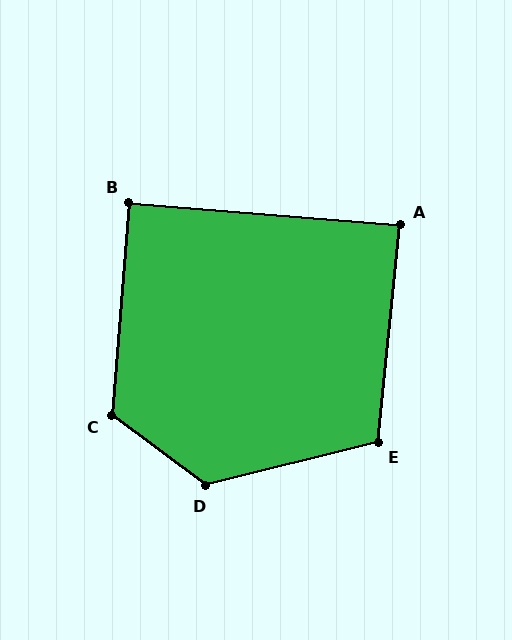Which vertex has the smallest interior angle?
A, at approximately 89 degrees.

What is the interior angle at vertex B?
Approximately 90 degrees (approximately right).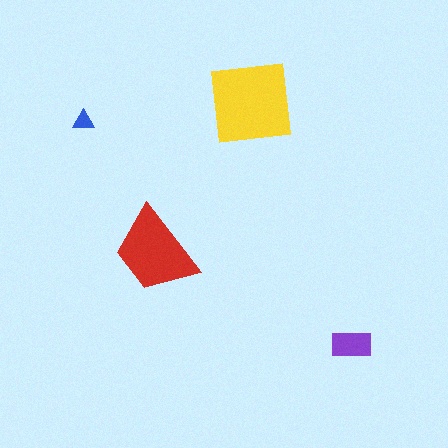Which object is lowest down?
The purple rectangle is bottommost.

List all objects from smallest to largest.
The blue triangle, the purple rectangle, the red trapezoid, the yellow square.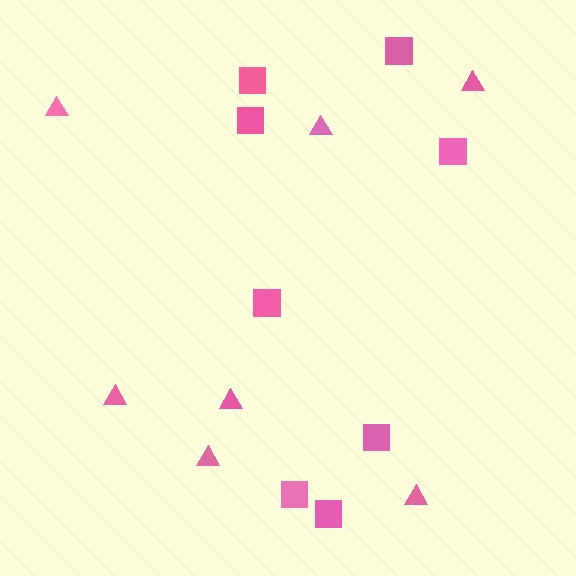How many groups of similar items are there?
There are 2 groups: one group of triangles (7) and one group of squares (8).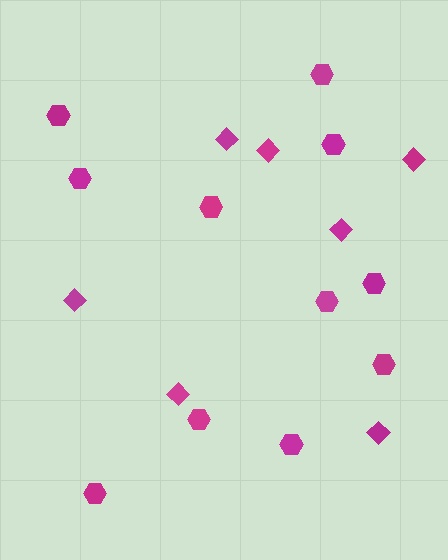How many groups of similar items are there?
There are 2 groups: one group of diamonds (7) and one group of hexagons (11).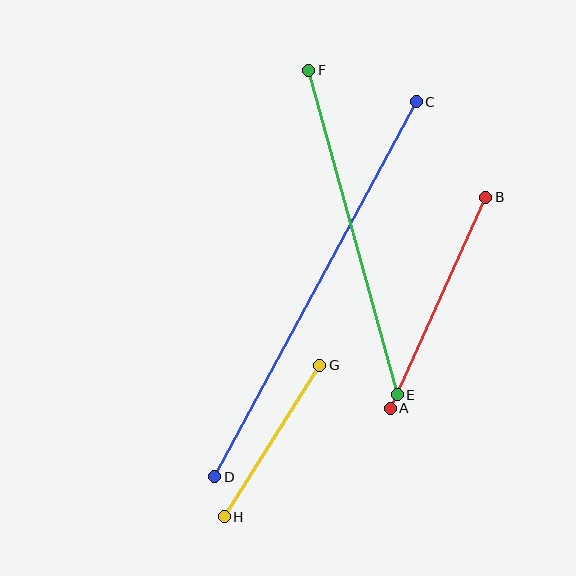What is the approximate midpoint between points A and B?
The midpoint is at approximately (438, 303) pixels.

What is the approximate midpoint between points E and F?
The midpoint is at approximately (353, 232) pixels.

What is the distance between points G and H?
The distance is approximately 179 pixels.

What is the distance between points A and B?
The distance is approximately 231 pixels.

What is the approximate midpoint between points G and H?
The midpoint is at approximately (272, 441) pixels.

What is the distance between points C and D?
The distance is approximately 426 pixels.